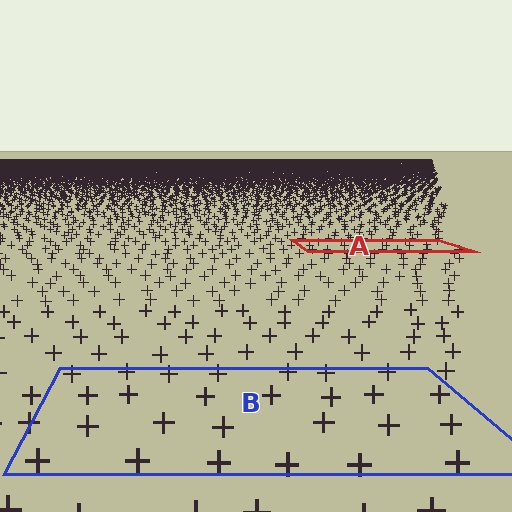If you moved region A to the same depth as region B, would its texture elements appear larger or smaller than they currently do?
They would appear larger. At a closer depth, the same texture elements are projected at a bigger on-screen size.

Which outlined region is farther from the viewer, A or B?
Region A is farther from the viewer — the texture elements inside it appear smaller and more densely packed.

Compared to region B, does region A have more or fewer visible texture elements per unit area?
Region A has more texture elements per unit area — they are packed more densely because it is farther away.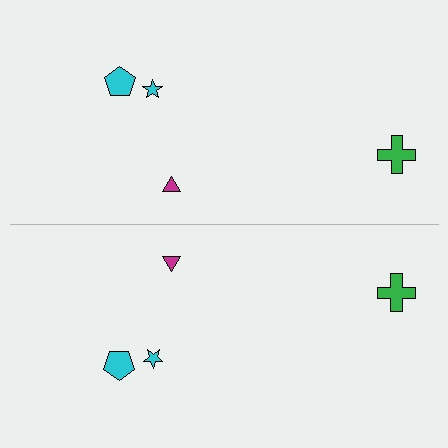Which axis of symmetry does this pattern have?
The pattern has a horizontal axis of symmetry running through the center of the image.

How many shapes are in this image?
There are 8 shapes in this image.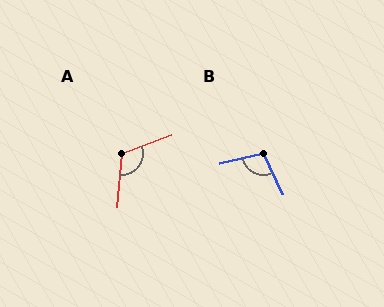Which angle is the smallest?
B, at approximately 102 degrees.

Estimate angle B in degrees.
Approximately 102 degrees.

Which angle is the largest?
A, at approximately 116 degrees.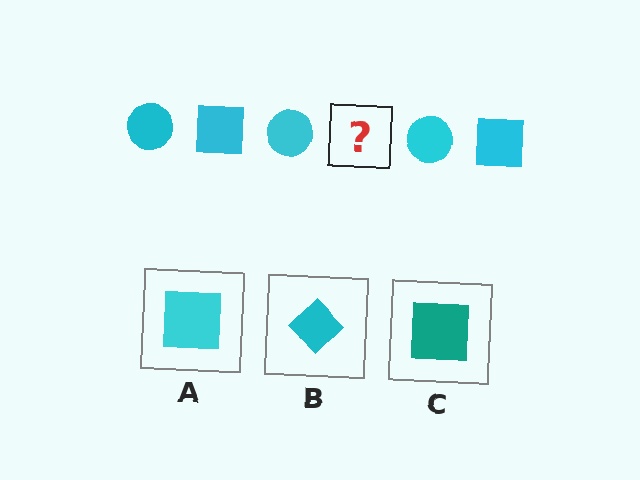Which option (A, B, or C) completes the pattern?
A.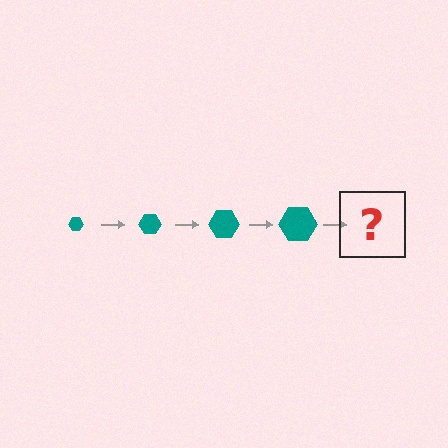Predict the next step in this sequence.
The next step is a teal hexagon, larger than the previous one.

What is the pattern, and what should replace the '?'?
The pattern is that the hexagon gets progressively larger each step. The '?' should be a teal hexagon, larger than the previous one.